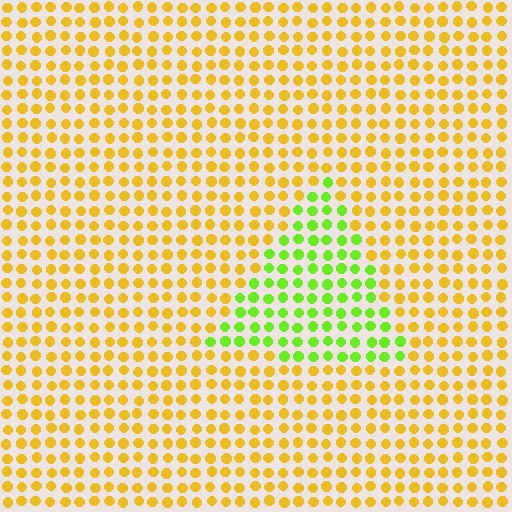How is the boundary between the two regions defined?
The boundary is defined purely by a slight shift in hue (about 53 degrees). Spacing, size, and orientation are identical on both sides.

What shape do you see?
I see a triangle.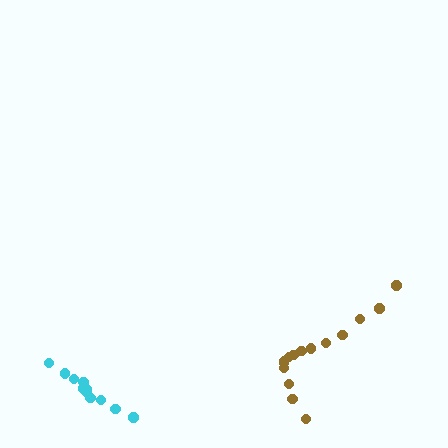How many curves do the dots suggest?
There are 2 distinct paths.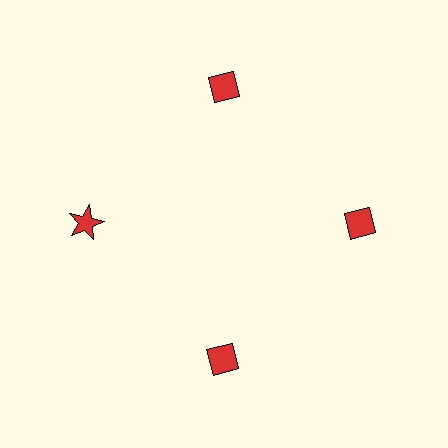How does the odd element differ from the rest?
It has a different shape: star instead of diamond.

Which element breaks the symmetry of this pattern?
The red star at roughly the 9 o'clock position breaks the symmetry. All other shapes are red diamonds.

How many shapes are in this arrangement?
There are 4 shapes arranged in a ring pattern.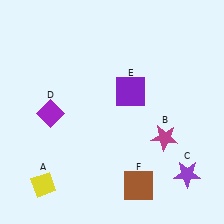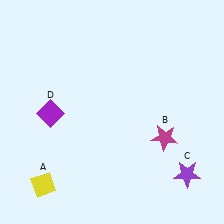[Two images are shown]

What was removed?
The purple square (E), the brown square (F) were removed in Image 2.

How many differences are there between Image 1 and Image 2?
There are 2 differences between the two images.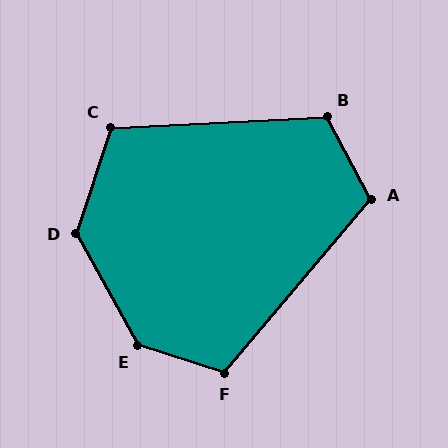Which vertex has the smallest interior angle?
C, at approximately 111 degrees.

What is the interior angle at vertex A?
Approximately 112 degrees (obtuse).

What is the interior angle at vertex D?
Approximately 133 degrees (obtuse).